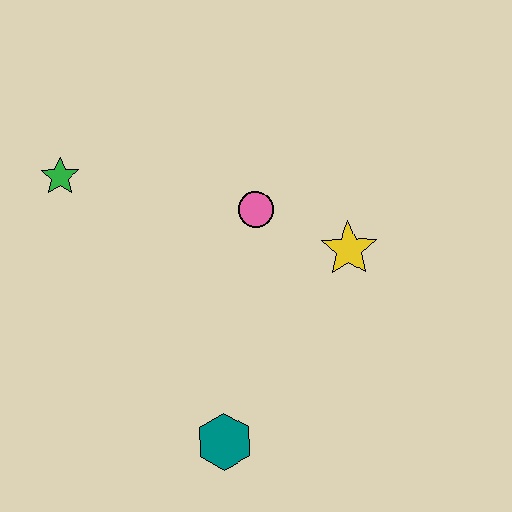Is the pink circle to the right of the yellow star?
No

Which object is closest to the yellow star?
The pink circle is closest to the yellow star.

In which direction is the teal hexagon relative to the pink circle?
The teal hexagon is below the pink circle.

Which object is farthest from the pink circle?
The teal hexagon is farthest from the pink circle.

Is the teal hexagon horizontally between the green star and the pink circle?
Yes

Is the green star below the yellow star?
No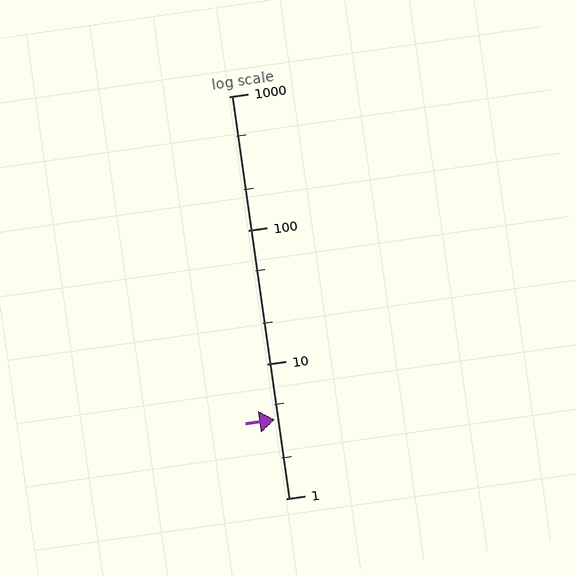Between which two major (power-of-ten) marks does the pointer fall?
The pointer is between 1 and 10.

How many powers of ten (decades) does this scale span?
The scale spans 3 decades, from 1 to 1000.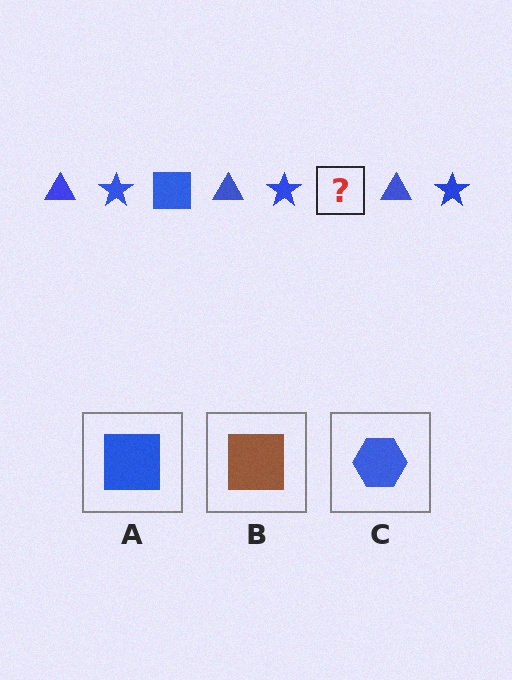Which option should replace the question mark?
Option A.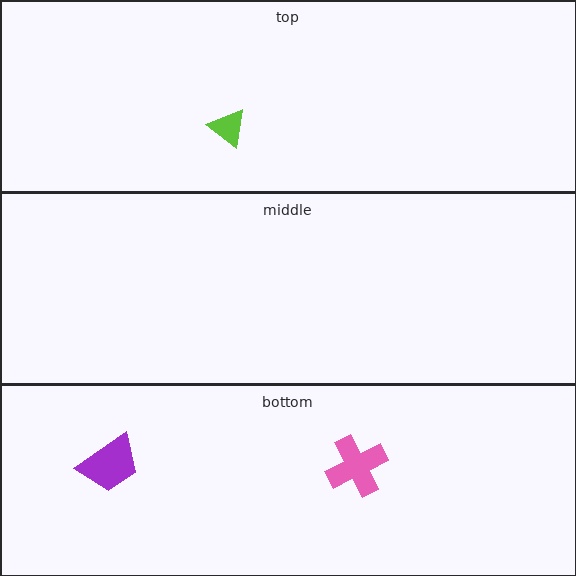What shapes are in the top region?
The lime triangle.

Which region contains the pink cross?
The bottom region.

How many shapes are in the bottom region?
2.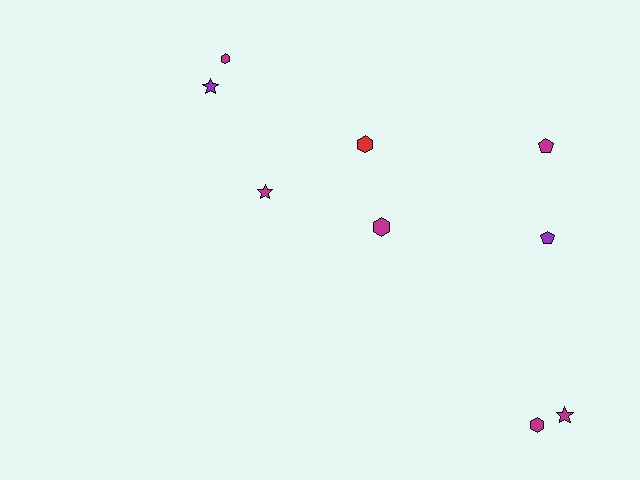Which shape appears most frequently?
Hexagon, with 4 objects.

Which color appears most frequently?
Magenta, with 6 objects.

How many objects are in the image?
There are 9 objects.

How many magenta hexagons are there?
There are 3 magenta hexagons.